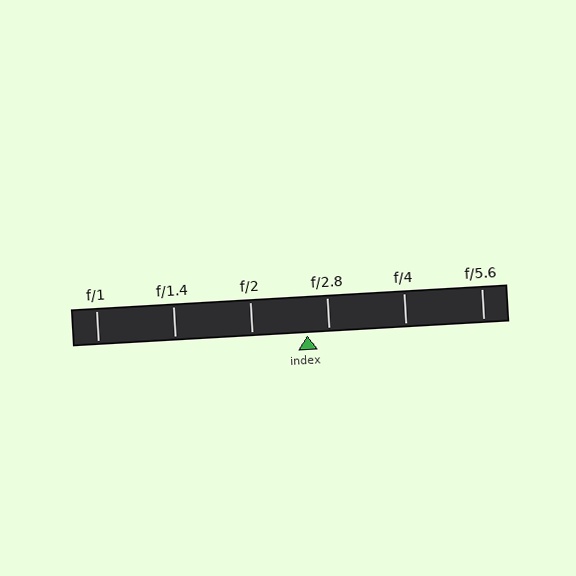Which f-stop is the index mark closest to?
The index mark is closest to f/2.8.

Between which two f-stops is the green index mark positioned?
The index mark is between f/2 and f/2.8.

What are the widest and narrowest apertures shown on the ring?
The widest aperture shown is f/1 and the narrowest is f/5.6.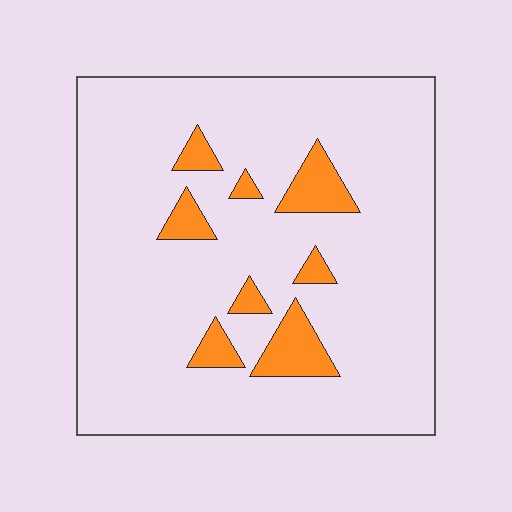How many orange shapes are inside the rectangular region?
8.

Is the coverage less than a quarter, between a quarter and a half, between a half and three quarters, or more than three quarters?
Less than a quarter.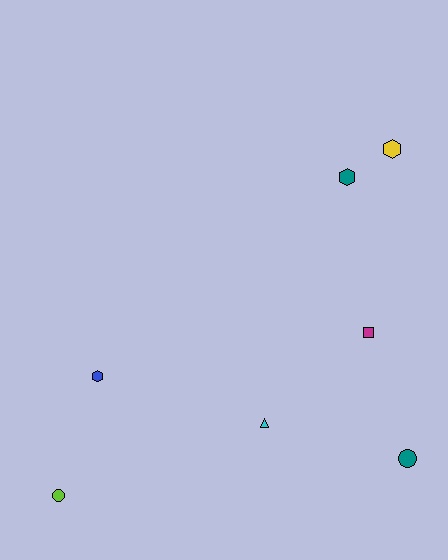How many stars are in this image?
There are no stars.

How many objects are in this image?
There are 7 objects.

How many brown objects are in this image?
There are no brown objects.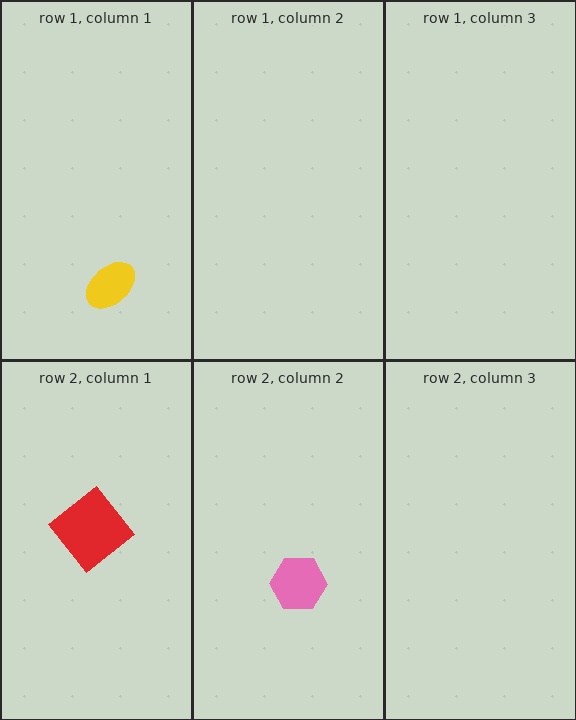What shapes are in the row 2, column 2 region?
The pink hexagon.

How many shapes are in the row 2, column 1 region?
1.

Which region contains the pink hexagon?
The row 2, column 2 region.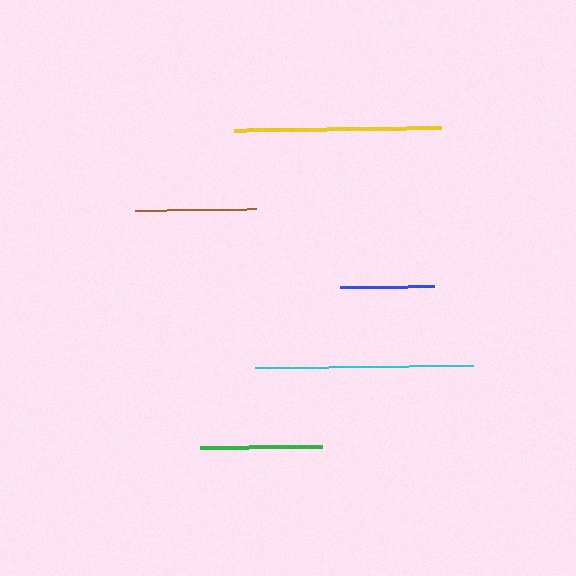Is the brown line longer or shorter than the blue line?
The brown line is longer than the blue line.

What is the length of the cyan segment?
The cyan segment is approximately 218 pixels long.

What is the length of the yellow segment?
The yellow segment is approximately 207 pixels long.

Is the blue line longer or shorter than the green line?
The green line is longer than the blue line.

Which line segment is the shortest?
The blue line is the shortest at approximately 95 pixels.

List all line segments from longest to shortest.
From longest to shortest: cyan, yellow, green, brown, blue.